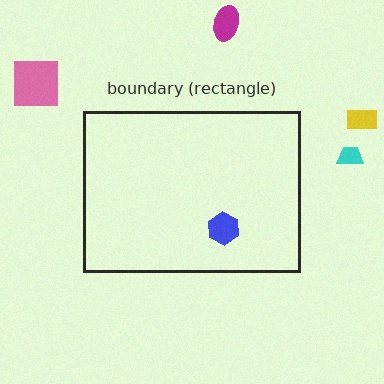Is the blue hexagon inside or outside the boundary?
Inside.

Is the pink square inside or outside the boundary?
Outside.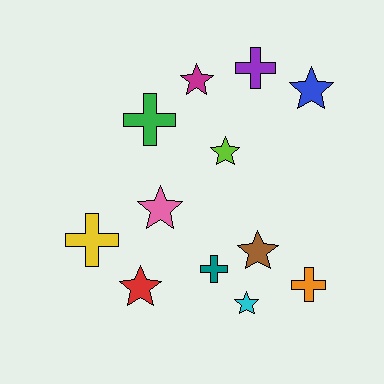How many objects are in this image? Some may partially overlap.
There are 12 objects.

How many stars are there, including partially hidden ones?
There are 7 stars.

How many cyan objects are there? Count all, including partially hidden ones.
There is 1 cyan object.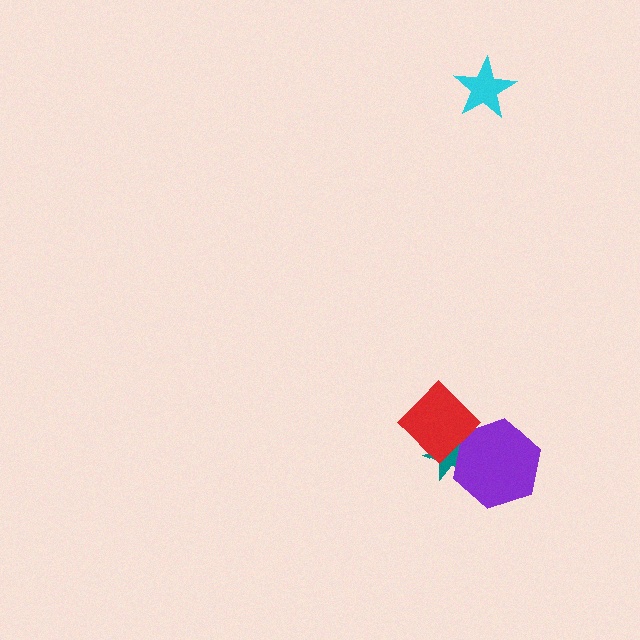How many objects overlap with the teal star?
2 objects overlap with the teal star.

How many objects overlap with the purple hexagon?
1 object overlaps with the purple hexagon.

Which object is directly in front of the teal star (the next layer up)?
The purple hexagon is directly in front of the teal star.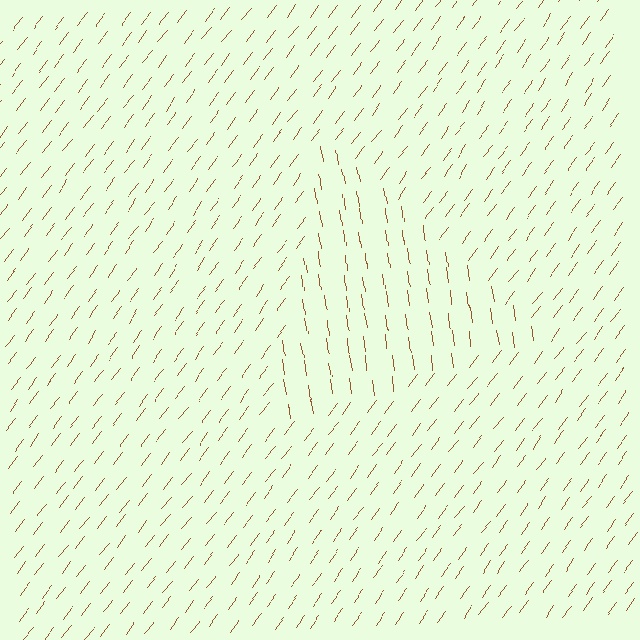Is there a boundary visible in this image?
Yes, there is a texture boundary formed by a change in line orientation.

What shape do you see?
I see a triangle.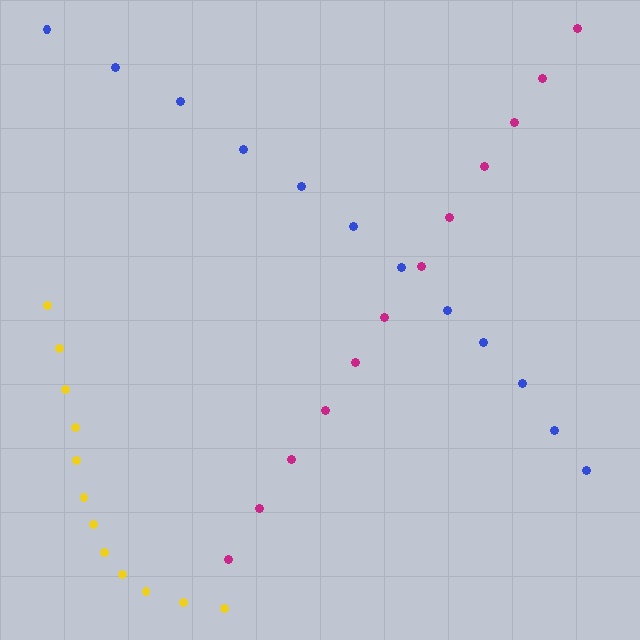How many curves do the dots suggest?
There are 3 distinct paths.